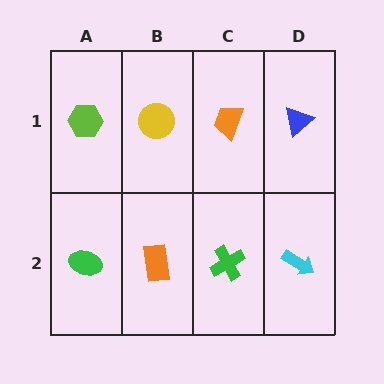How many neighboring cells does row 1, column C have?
3.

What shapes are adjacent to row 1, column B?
An orange rectangle (row 2, column B), a lime hexagon (row 1, column A), an orange trapezoid (row 1, column C).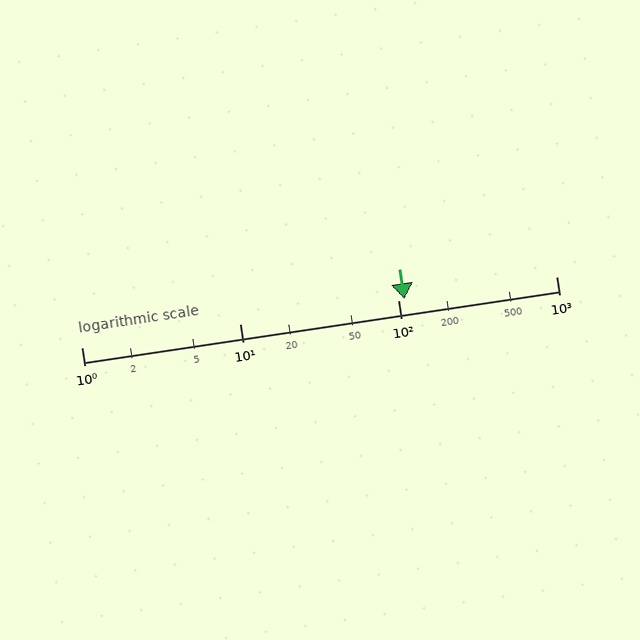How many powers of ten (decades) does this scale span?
The scale spans 3 decades, from 1 to 1000.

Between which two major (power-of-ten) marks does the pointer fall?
The pointer is between 100 and 1000.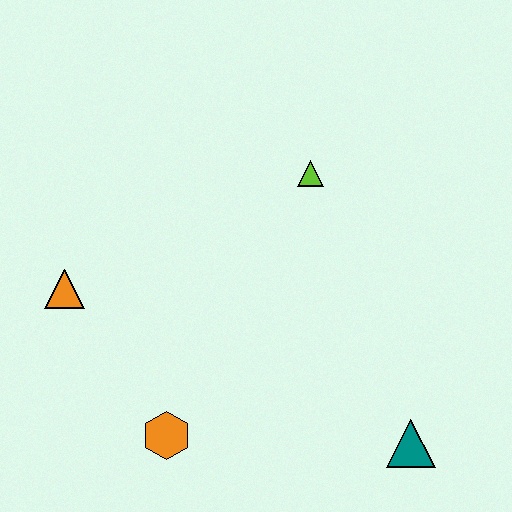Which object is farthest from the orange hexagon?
The lime triangle is farthest from the orange hexagon.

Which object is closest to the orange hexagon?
The orange triangle is closest to the orange hexagon.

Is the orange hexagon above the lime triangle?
No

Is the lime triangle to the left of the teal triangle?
Yes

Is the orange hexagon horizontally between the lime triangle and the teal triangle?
No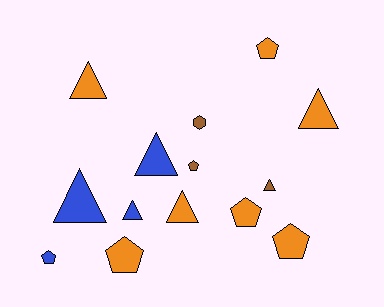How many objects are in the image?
There are 14 objects.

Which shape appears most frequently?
Triangle, with 7 objects.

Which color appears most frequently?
Orange, with 7 objects.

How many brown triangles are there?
There is 1 brown triangle.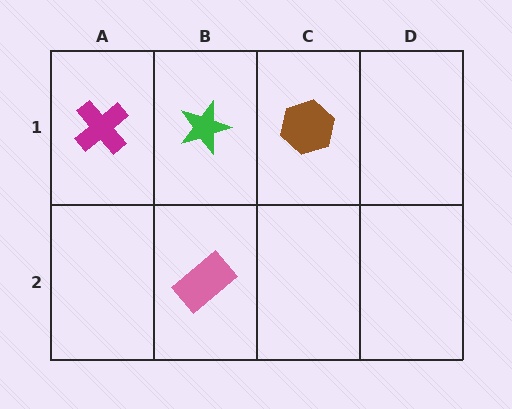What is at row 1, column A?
A magenta cross.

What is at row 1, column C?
A brown hexagon.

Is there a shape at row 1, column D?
No, that cell is empty.